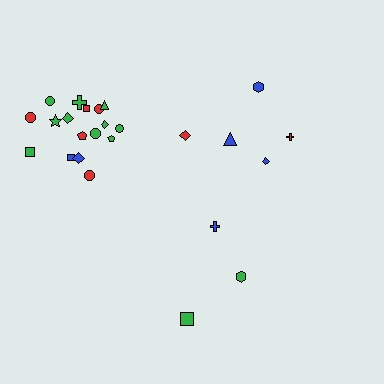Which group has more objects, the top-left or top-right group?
The top-left group.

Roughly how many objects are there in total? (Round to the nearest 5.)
Roughly 25 objects in total.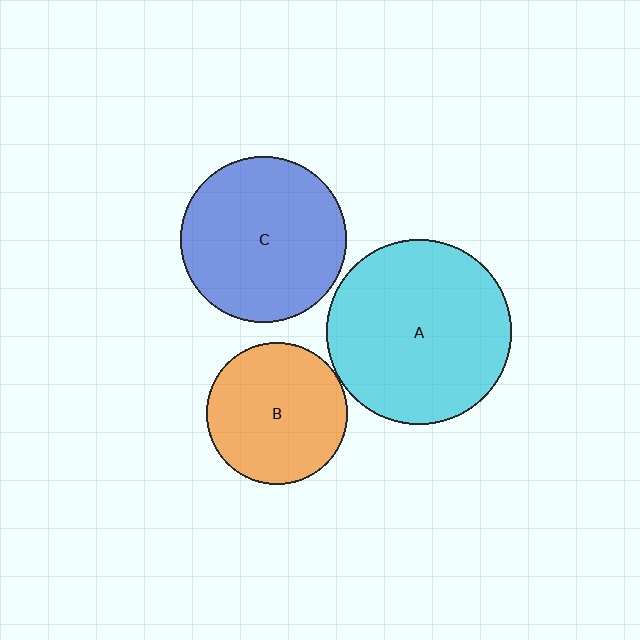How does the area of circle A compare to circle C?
Approximately 1.2 times.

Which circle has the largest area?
Circle A (cyan).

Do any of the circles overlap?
No, none of the circles overlap.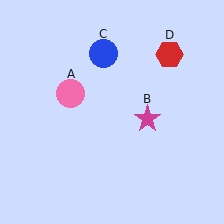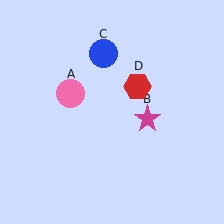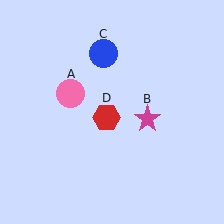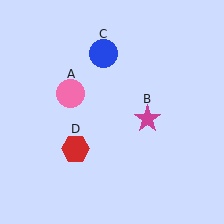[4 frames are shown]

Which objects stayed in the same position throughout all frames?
Pink circle (object A) and magenta star (object B) and blue circle (object C) remained stationary.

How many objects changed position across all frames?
1 object changed position: red hexagon (object D).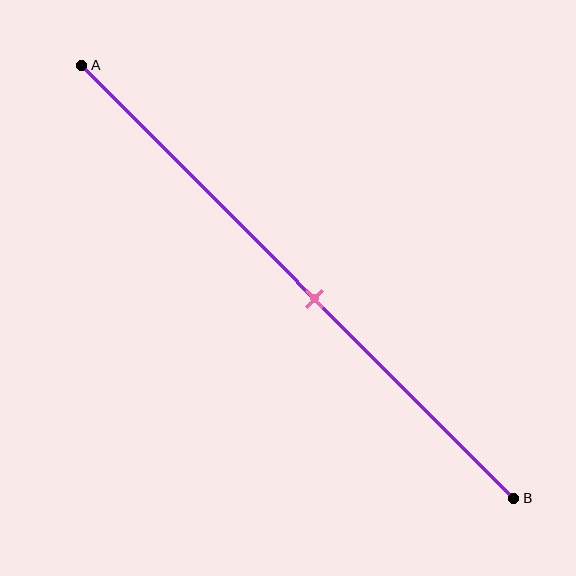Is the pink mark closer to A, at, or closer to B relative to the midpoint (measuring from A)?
The pink mark is closer to point B than the midpoint of segment AB.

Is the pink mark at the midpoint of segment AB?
No, the mark is at about 55% from A, not at the 50% midpoint.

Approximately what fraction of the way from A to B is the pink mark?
The pink mark is approximately 55% of the way from A to B.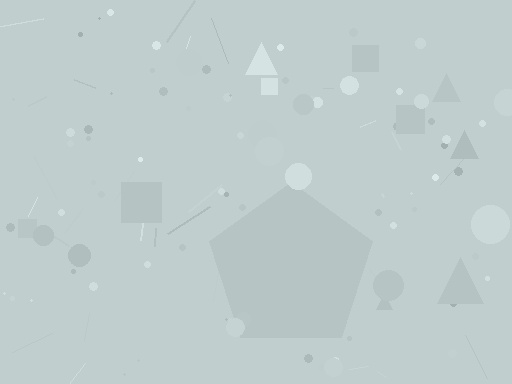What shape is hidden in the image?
A pentagon is hidden in the image.